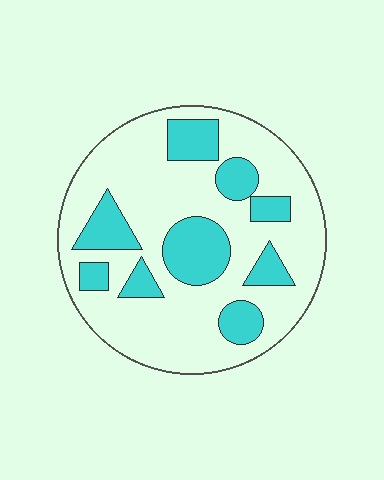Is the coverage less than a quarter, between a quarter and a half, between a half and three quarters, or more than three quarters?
Between a quarter and a half.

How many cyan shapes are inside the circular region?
9.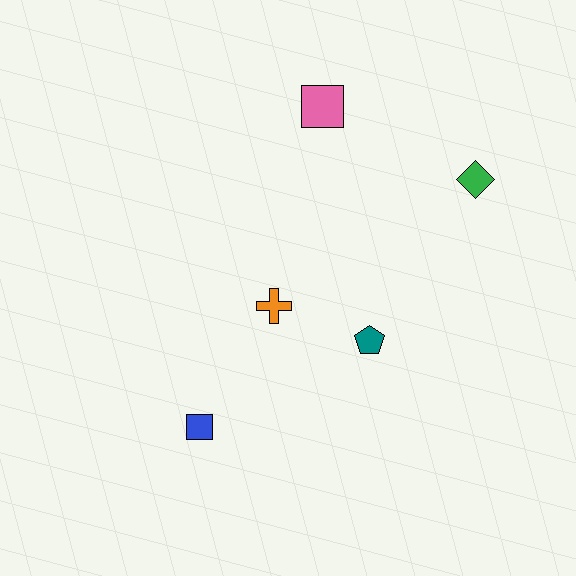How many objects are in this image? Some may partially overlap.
There are 5 objects.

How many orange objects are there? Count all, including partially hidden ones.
There is 1 orange object.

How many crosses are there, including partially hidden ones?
There is 1 cross.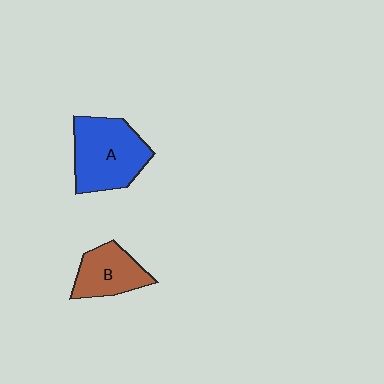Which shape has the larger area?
Shape A (blue).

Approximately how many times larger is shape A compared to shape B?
Approximately 1.5 times.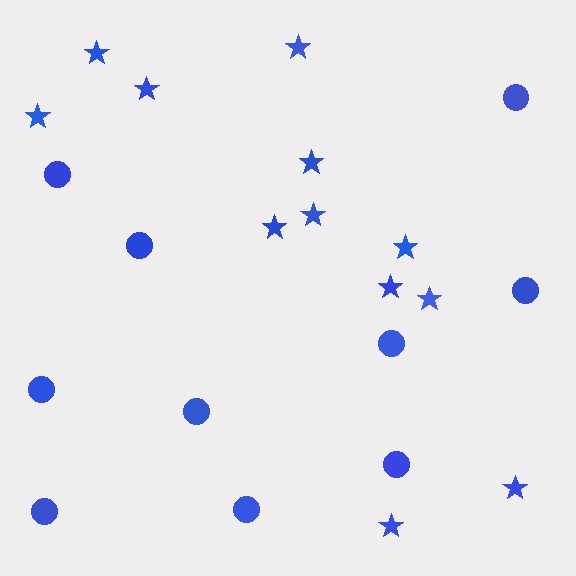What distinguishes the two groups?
There are 2 groups: one group of circles (10) and one group of stars (12).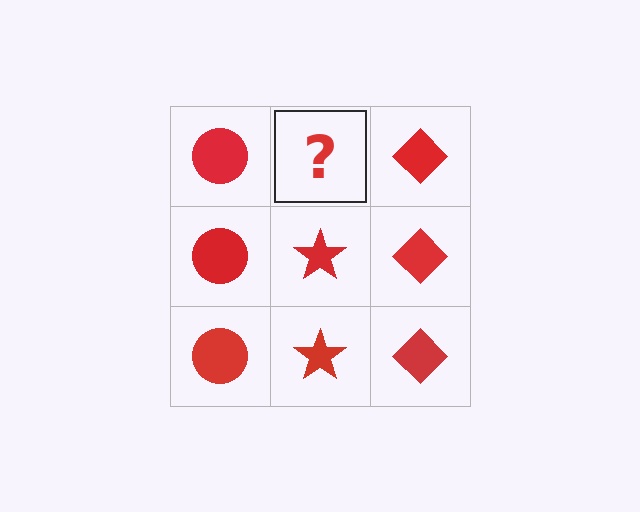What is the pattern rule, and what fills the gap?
The rule is that each column has a consistent shape. The gap should be filled with a red star.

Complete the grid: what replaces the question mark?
The question mark should be replaced with a red star.